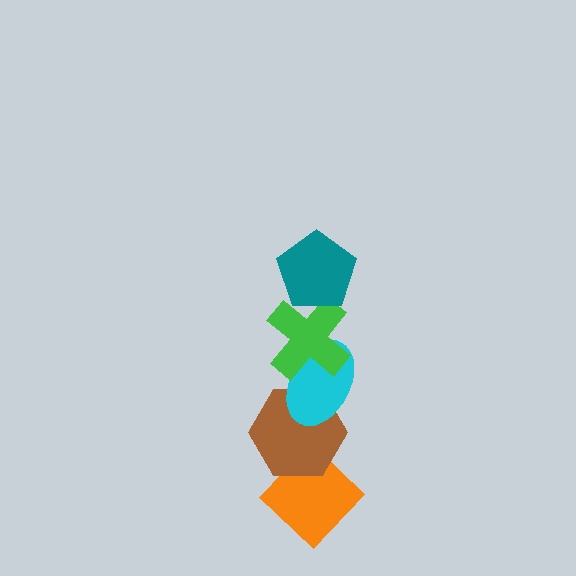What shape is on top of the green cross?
The teal pentagon is on top of the green cross.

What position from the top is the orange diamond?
The orange diamond is 5th from the top.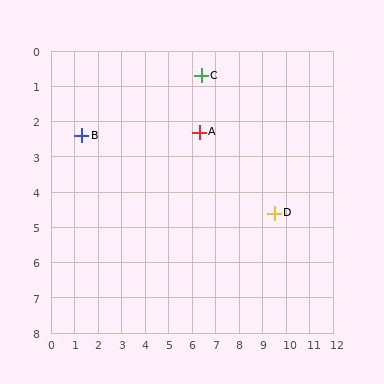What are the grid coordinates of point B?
Point B is at approximately (1.3, 2.4).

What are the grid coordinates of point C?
Point C is at approximately (6.4, 0.7).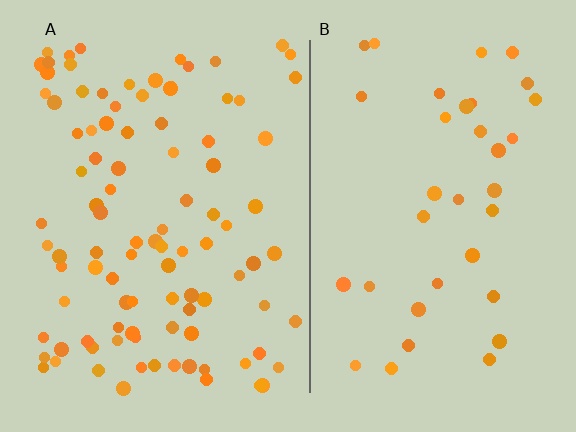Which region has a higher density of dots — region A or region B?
A (the left).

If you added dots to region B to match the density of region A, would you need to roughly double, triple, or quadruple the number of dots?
Approximately triple.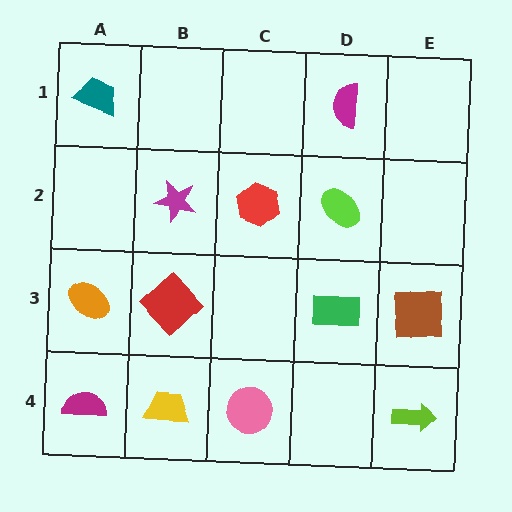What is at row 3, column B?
A red diamond.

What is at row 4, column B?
A yellow trapezoid.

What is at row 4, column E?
A lime arrow.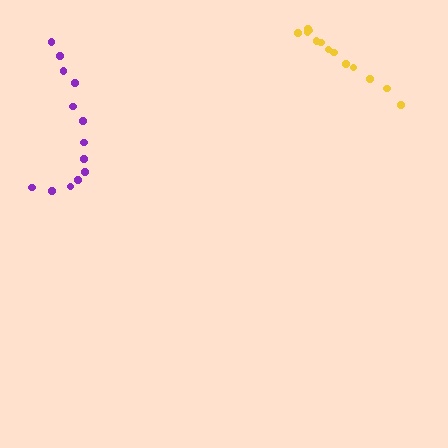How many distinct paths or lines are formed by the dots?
There are 2 distinct paths.